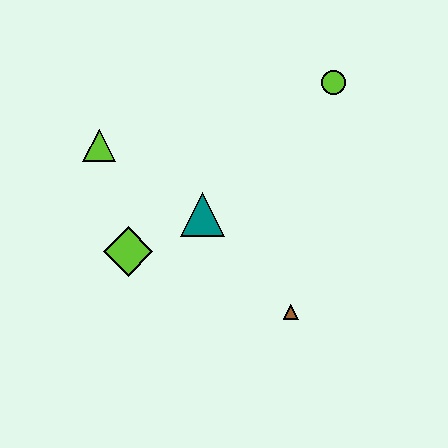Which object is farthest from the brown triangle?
The lime triangle is farthest from the brown triangle.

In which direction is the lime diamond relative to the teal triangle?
The lime diamond is to the left of the teal triangle.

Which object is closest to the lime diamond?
The teal triangle is closest to the lime diamond.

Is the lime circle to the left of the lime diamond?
No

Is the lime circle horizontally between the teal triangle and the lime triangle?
No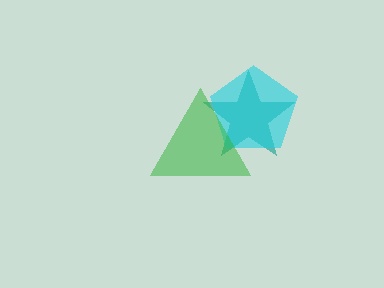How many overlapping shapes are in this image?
There are 3 overlapping shapes in the image.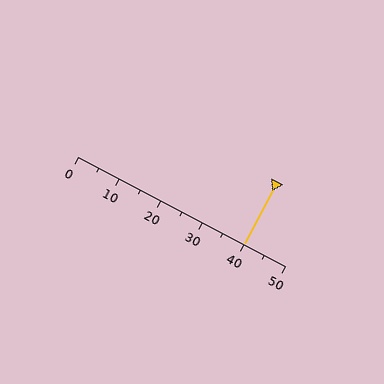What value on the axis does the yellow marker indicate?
The marker indicates approximately 40.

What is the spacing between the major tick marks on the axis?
The major ticks are spaced 10 apart.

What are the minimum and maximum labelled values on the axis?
The axis runs from 0 to 50.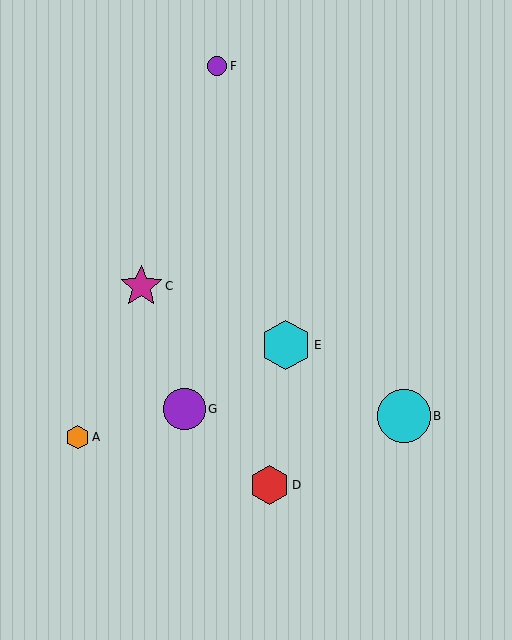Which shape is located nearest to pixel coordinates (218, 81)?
The purple circle (labeled F) at (217, 66) is nearest to that location.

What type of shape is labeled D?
Shape D is a red hexagon.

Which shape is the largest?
The cyan circle (labeled B) is the largest.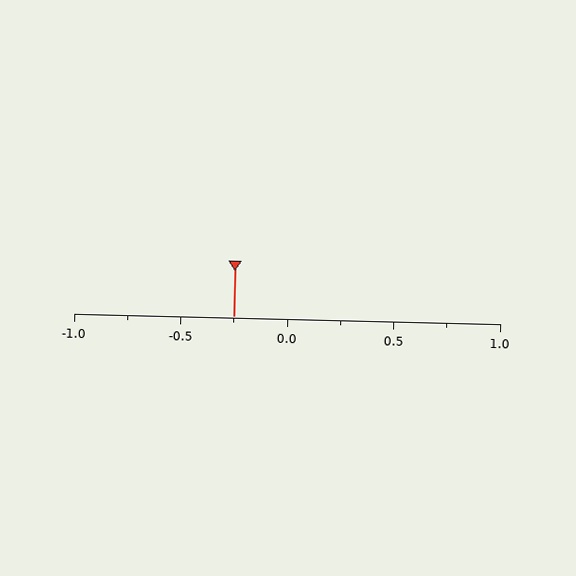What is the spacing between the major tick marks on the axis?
The major ticks are spaced 0.5 apart.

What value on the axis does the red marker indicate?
The marker indicates approximately -0.25.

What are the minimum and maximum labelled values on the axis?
The axis runs from -1.0 to 1.0.